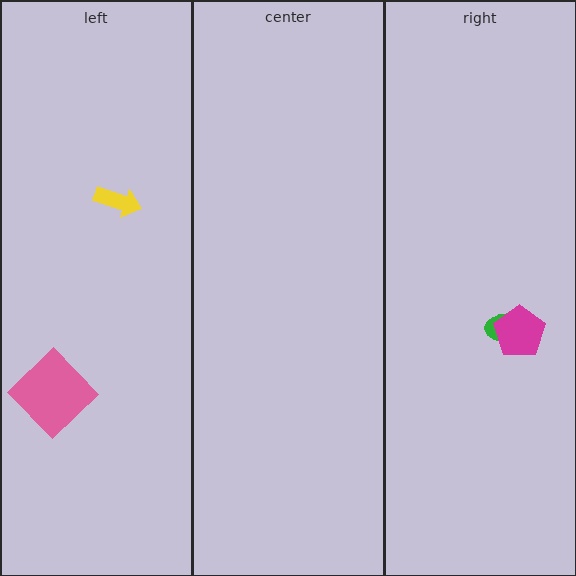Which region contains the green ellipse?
The right region.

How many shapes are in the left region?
2.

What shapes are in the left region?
The pink diamond, the yellow arrow.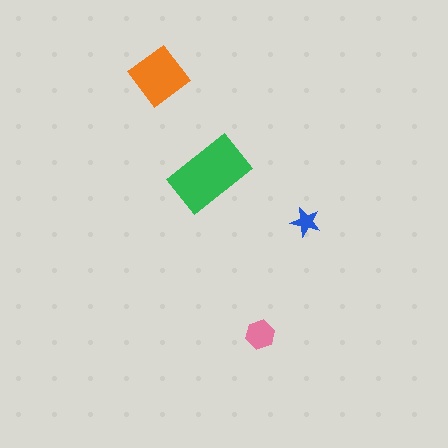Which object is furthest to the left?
The orange diamond is leftmost.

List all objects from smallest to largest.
The blue star, the pink hexagon, the orange diamond, the green rectangle.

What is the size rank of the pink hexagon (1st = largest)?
3rd.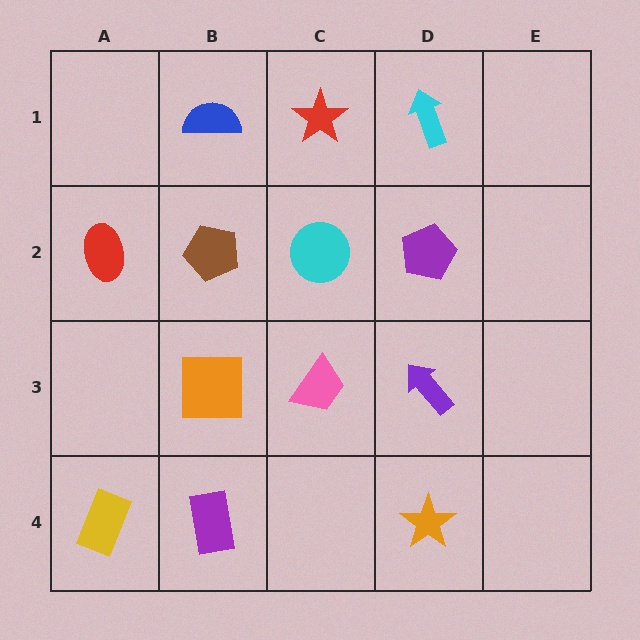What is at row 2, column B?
A brown pentagon.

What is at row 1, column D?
A cyan arrow.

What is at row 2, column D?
A purple pentagon.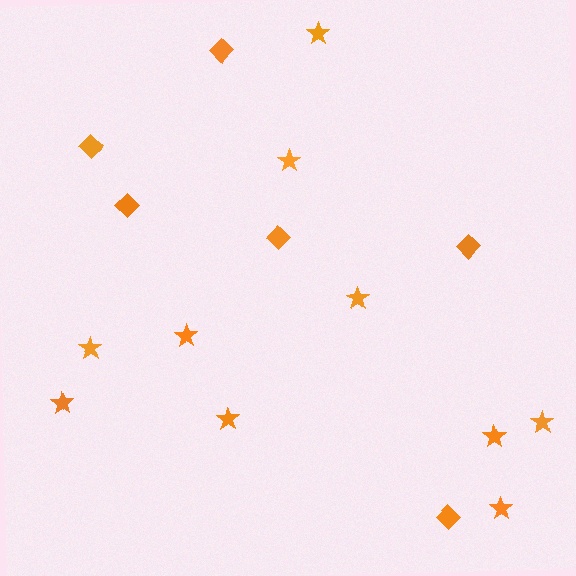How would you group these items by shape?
There are 2 groups: one group of diamonds (6) and one group of stars (10).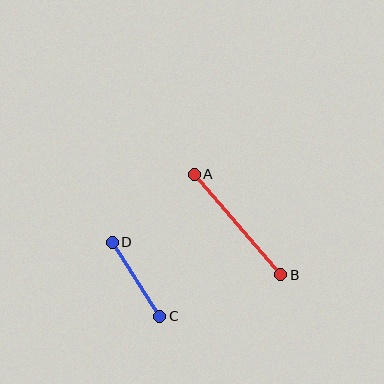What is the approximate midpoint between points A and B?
The midpoint is at approximately (237, 225) pixels.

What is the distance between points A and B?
The distance is approximately 132 pixels.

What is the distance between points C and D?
The distance is approximately 88 pixels.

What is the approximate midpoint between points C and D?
The midpoint is at approximately (136, 279) pixels.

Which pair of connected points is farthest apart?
Points A and B are farthest apart.